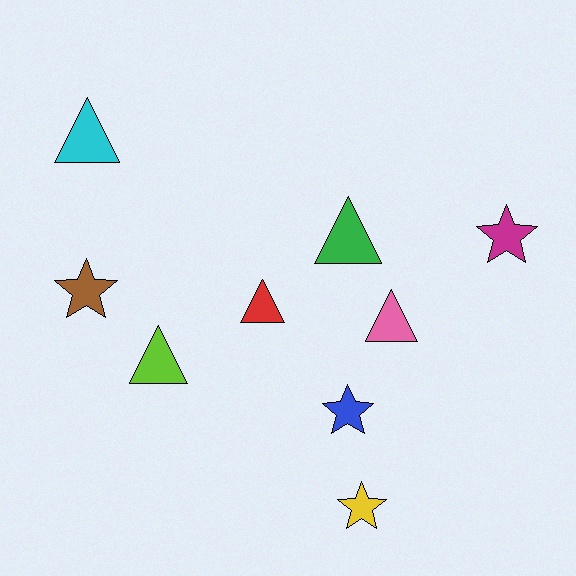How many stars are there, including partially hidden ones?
There are 4 stars.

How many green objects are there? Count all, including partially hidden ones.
There is 1 green object.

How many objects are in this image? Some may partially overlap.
There are 9 objects.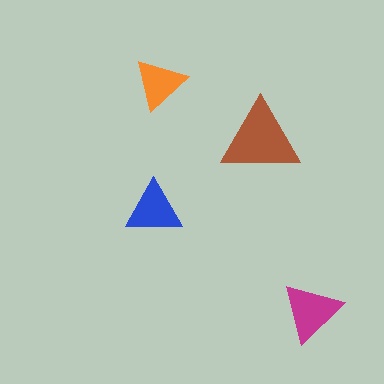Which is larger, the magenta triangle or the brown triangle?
The brown one.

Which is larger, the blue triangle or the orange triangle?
The blue one.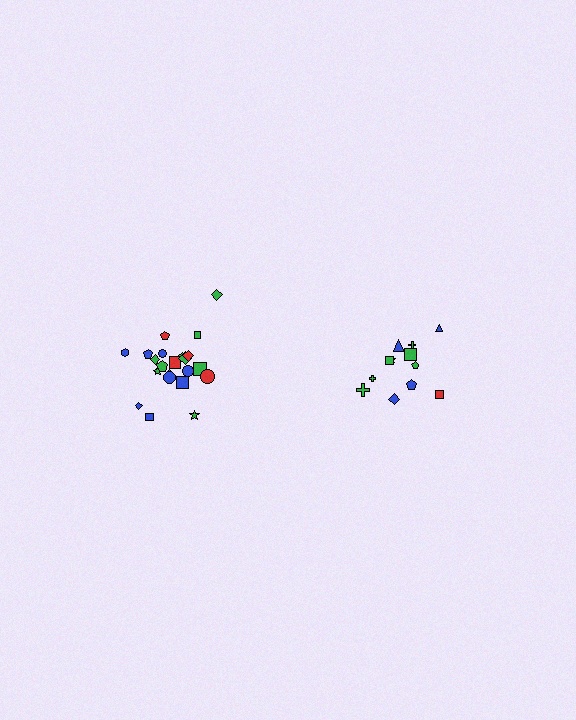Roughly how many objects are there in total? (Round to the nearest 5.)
Roughly 35 objects in total.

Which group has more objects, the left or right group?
The left group.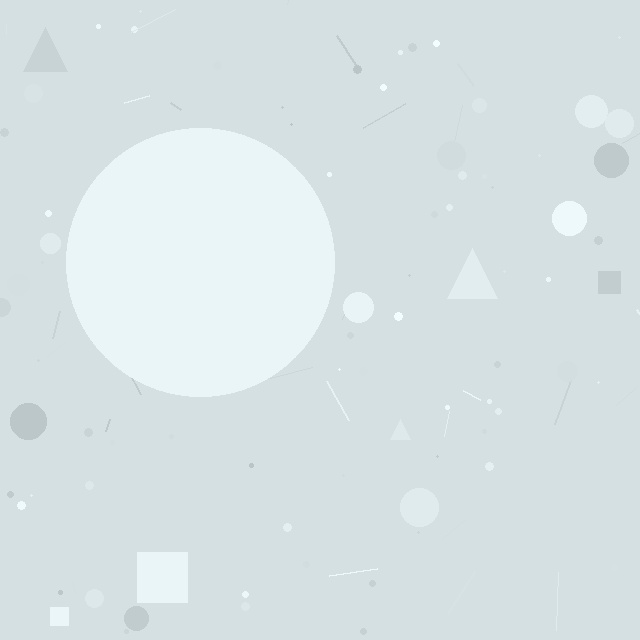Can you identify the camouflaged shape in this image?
The camouflaged shape is a circle.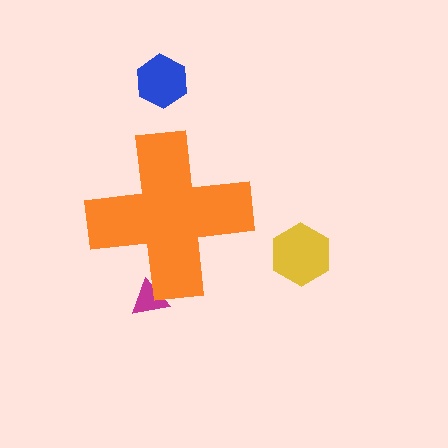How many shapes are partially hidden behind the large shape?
1 shape is partially hidden.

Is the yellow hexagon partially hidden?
No, the yellow hexagon is fully visible.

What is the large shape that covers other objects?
An orange cross.